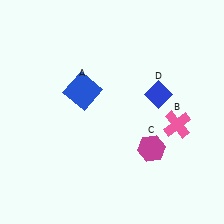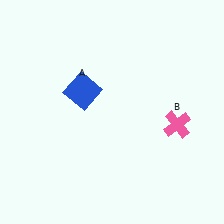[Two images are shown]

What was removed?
The blue diamond (D), the magenta hexagon (C) were removed in Image 2.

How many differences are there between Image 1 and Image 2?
There are 2 differences between the two images.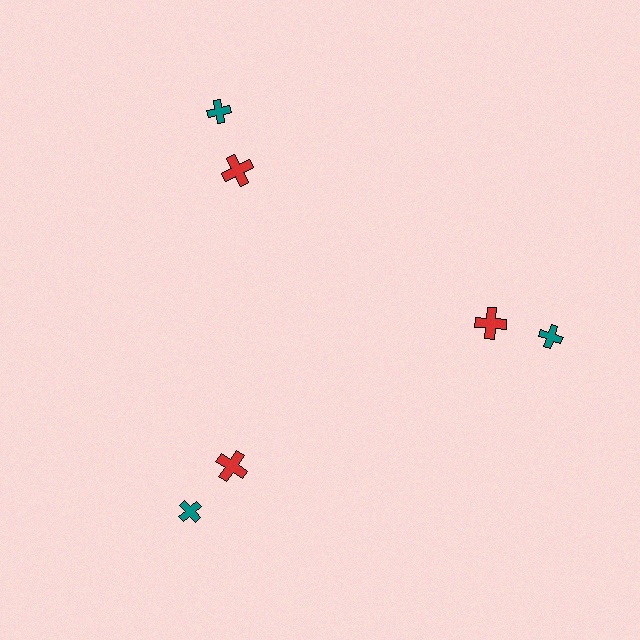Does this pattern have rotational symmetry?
Yes, this pattern has 3-fold rotational symmetry. It looks the same after rotating 120 degrees around the center.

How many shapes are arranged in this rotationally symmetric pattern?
There are 6 shapes, arranged in 3 groups of 2.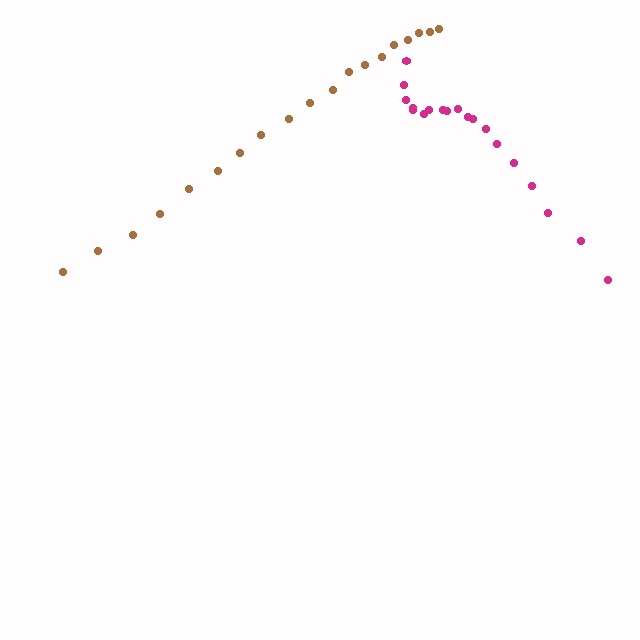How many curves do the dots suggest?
There are 2 distinct paths.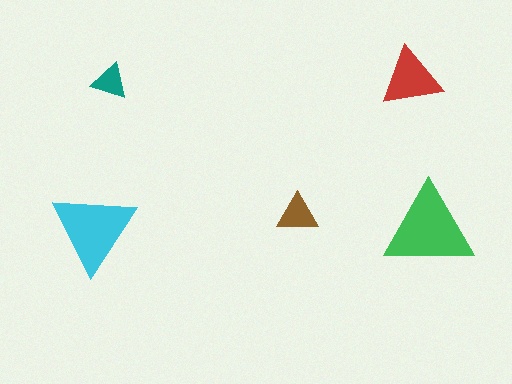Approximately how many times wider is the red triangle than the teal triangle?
About 1.5 times wider.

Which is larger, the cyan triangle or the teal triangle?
The cyan one.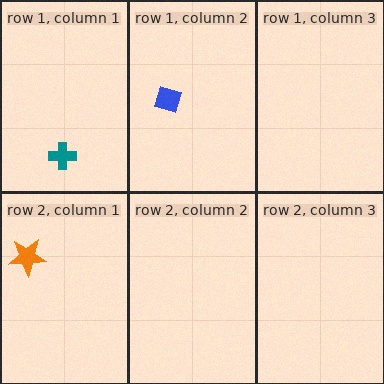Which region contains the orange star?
The row 2, column 1 region.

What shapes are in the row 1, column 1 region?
The teal cross.